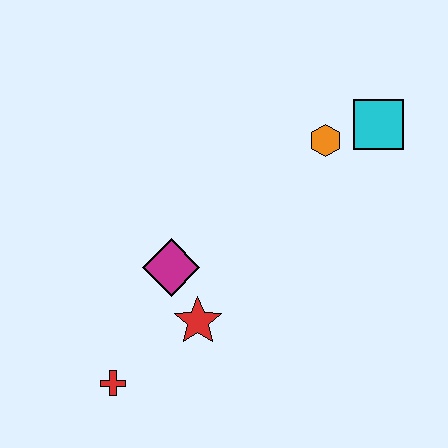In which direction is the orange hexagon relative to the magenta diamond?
The orange hexagon is to the right of the magenta diamond.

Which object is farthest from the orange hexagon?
The red cross is farthest from the orange hexagon.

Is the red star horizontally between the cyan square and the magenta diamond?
Yes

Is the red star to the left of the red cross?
No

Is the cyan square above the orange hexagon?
Yes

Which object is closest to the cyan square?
The orange hexagon is closest to the cyan square.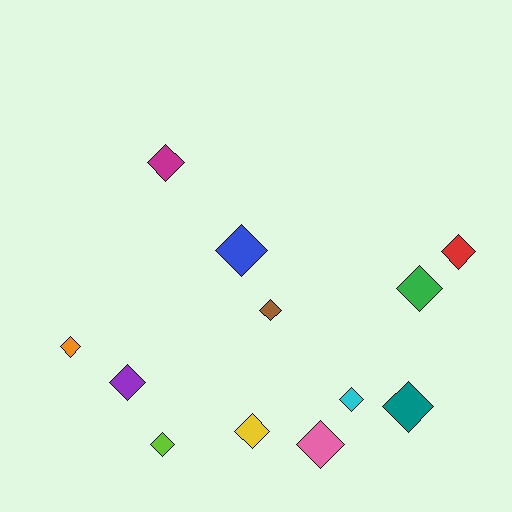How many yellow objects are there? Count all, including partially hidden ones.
There is 1 yellow object.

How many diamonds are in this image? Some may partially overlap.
There are 12 diamonds.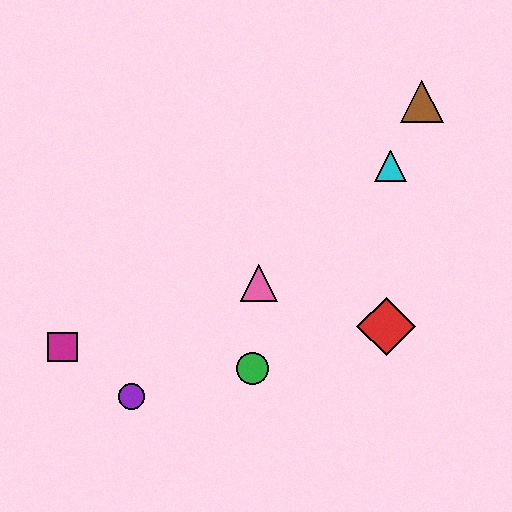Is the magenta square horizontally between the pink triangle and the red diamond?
No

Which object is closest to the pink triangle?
The green circle is closest to the pink triangle.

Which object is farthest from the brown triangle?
The magenta square is farthest from the brown triangle.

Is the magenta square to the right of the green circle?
No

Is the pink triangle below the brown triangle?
Yes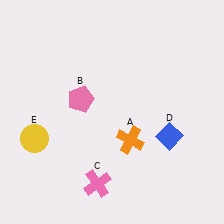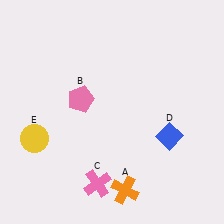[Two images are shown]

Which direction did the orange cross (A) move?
The orange cross (A) moved down.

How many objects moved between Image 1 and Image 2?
1 object moved between the two images.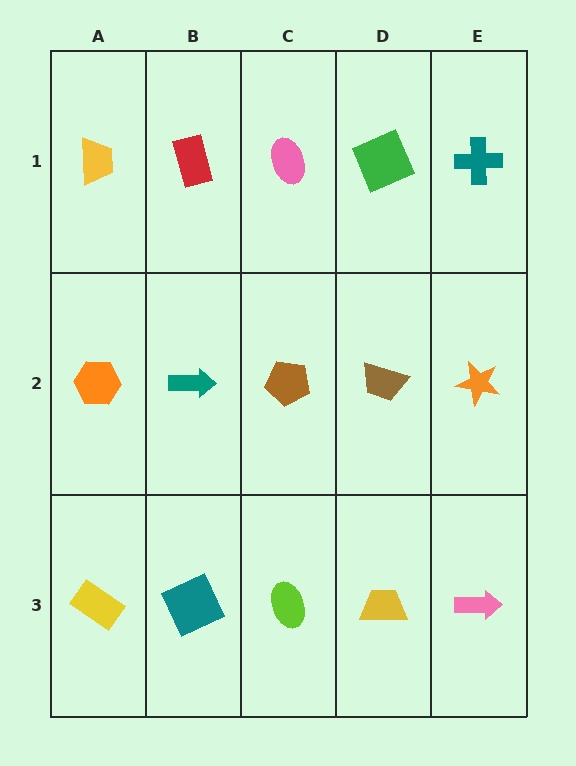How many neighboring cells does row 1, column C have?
3.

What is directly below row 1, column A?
An orange hexagon.